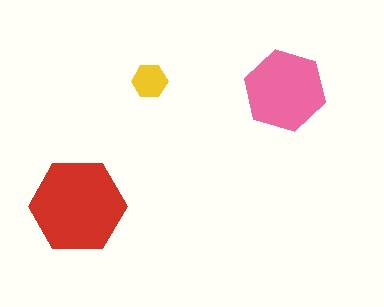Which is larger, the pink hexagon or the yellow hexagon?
The pink one.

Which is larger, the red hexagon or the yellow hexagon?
The red one.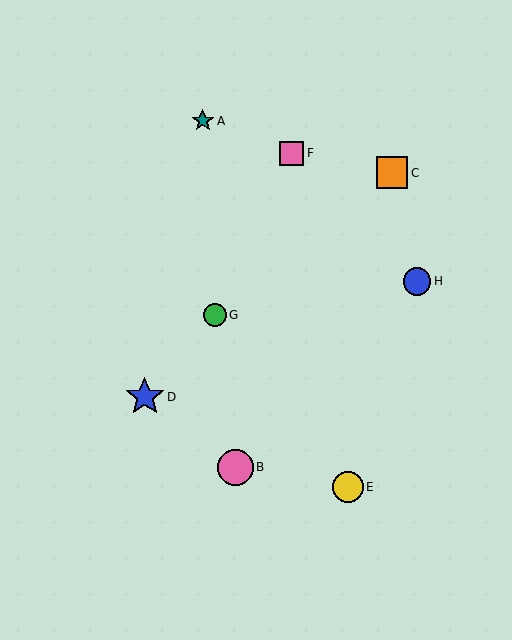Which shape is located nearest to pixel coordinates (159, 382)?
The blue star (labeled D) at (145, 397) is nearest to that location.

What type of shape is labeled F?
Shape F is a pink square.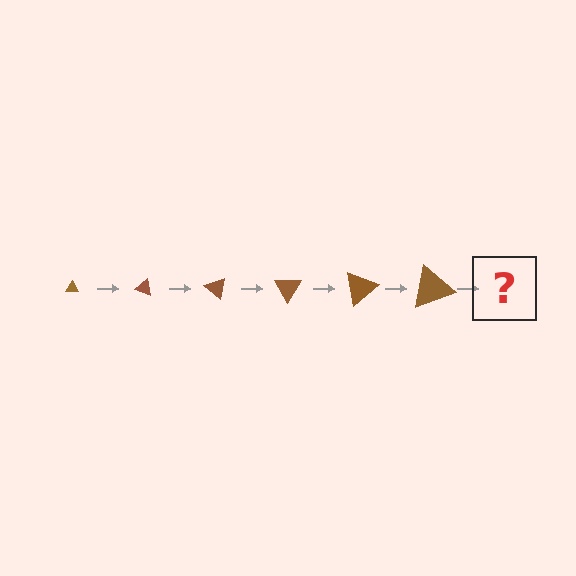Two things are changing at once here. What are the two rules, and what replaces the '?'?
The two rules are that the triangle grows larger each step and it rotates 20 degrees each step. The '?' should be a triangle, larger than the previous one and rotated 120 degrees from the start.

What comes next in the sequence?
The next element should be a triangle, larger than the previous one and rotated 120 degrees from the start.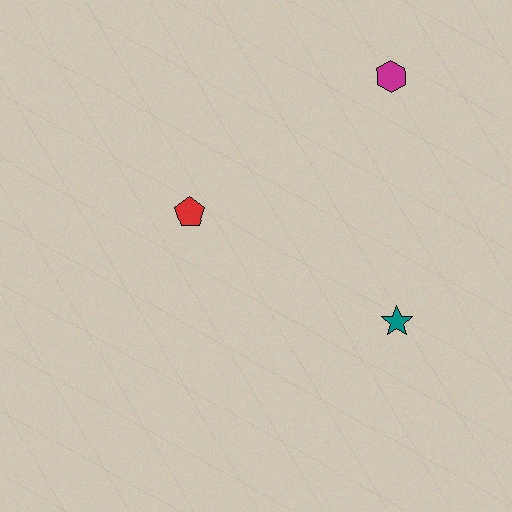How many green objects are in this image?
There are no green objects.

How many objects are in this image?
There are 3 objects.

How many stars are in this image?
There is 1 star.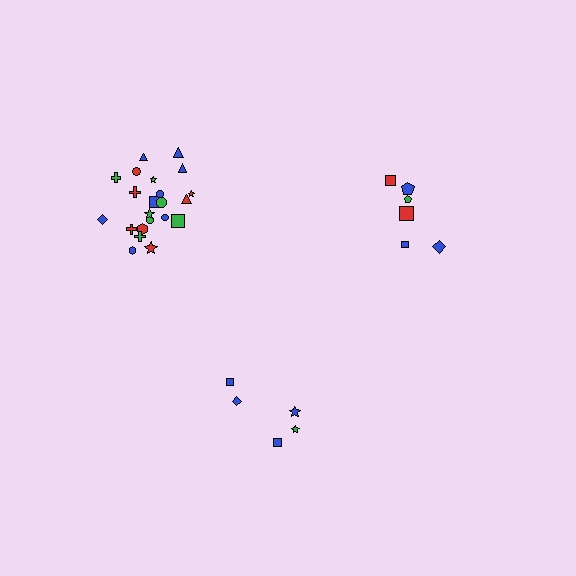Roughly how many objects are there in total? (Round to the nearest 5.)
Roughly 35 objects in total.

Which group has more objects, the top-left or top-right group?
The top-left group.